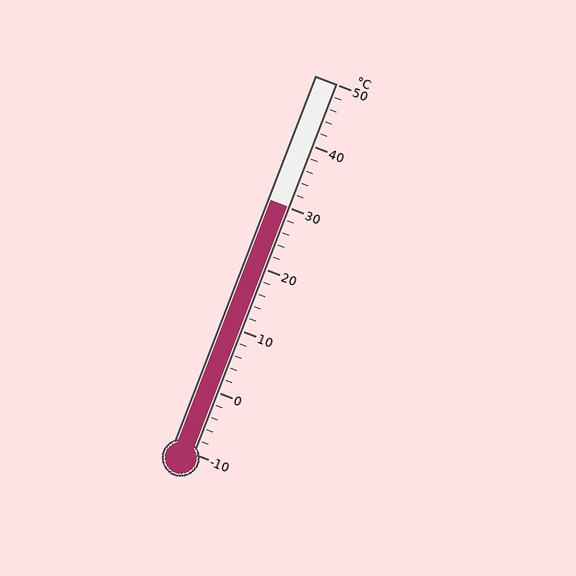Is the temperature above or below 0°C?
The temperature is above 0°C.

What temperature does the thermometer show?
The thermometer shows approximately 30°C.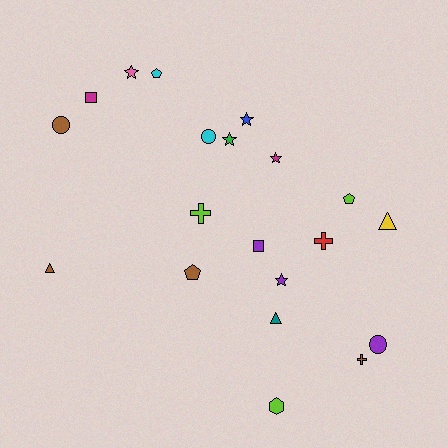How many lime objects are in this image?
There are 3 lime objects.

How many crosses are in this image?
There are 3 crosses.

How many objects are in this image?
There are 20 objects.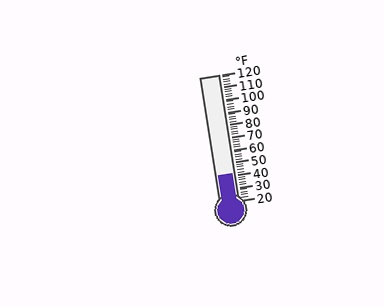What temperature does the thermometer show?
The thermometer shows approximately 42°F.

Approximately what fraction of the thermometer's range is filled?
The thermometer is filled to approximately 20% of its range.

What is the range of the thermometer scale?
The thermometer scale ranges from 20°F to 120°F.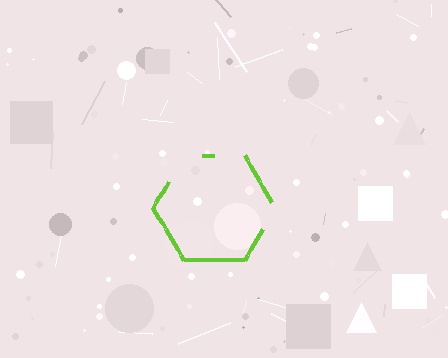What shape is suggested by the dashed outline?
The dashed outline suggests a hexagon.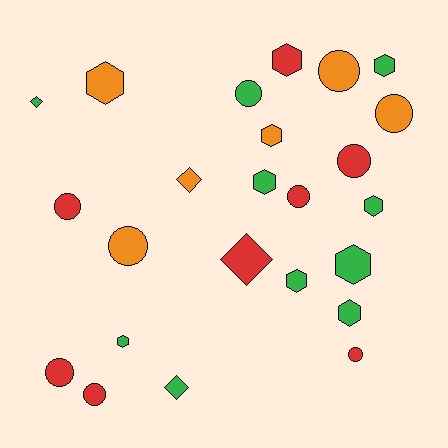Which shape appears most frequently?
Hexagon, with 10 objects.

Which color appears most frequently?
Green, with 10 objects.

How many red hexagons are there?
There is 1 red hexagon.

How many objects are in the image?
There are 24 objects.